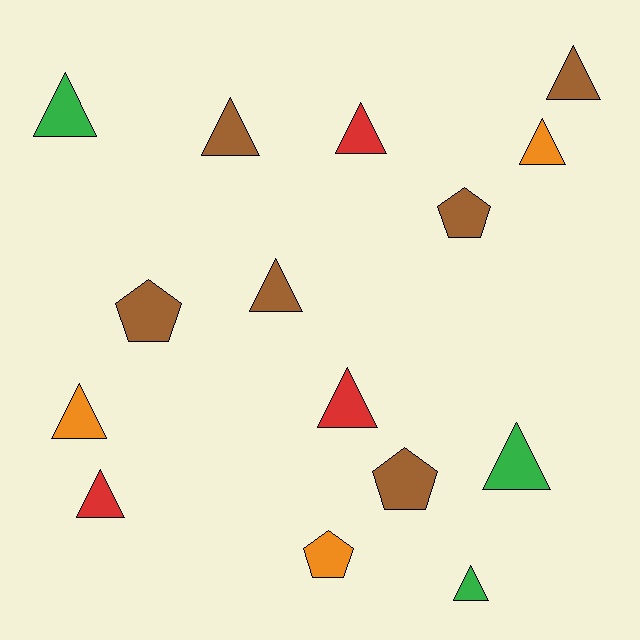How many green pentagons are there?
There are no green pentagons.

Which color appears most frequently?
Brown, with 6 objects.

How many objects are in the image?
There are 15 objects.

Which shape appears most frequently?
Triangle, with 11 objects.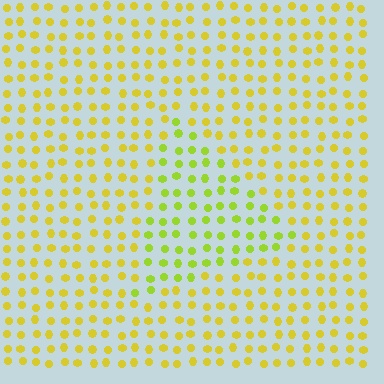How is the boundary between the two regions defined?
The boundary is defined purely by a slight shift in hue (about 28 degrees). Spacing, size, and orientation are identical on both sides.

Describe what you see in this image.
The image is filled with small yellow elements in a uniform arrangement. A triangle-shaped region is visible where the elements are tinted to a slightly different hue, forming a subtle color boundary.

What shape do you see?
I see a triangle.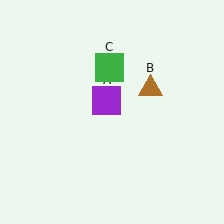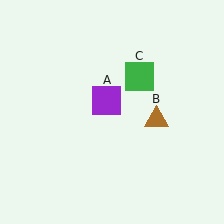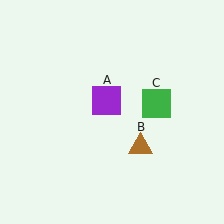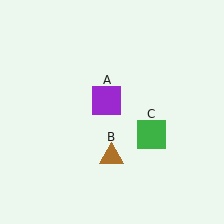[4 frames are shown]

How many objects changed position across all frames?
2 objects changed position: brown triangle (object B), green square (object C).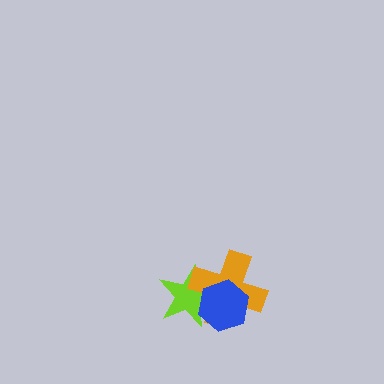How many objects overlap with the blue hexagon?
2 objects overlap with the blue hexagon.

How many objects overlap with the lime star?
2 objects overlap with the lime star.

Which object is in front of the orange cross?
The blue hexagon is in front of the orange cross.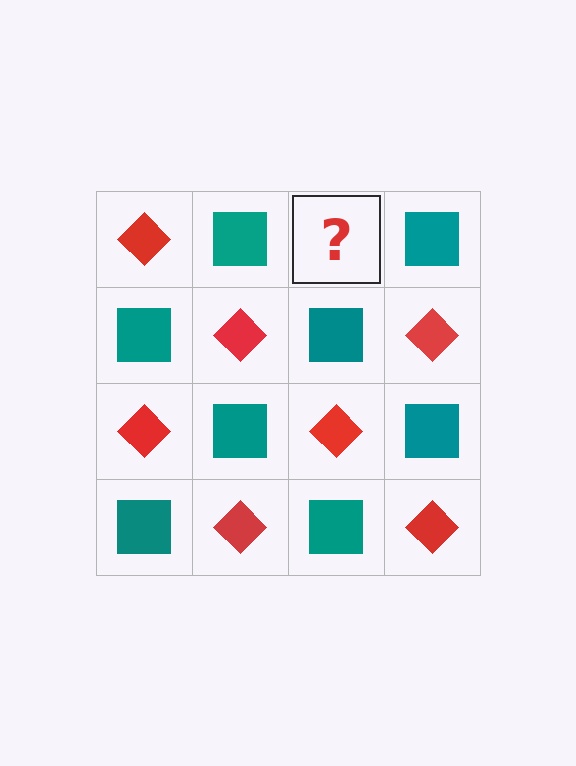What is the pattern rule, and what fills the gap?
The rule is that it alternates red diamond and teal square in a checkerboard pattern. The gap should be filled with a red diamond.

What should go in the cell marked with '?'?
The missing cell should contain a red diamond.